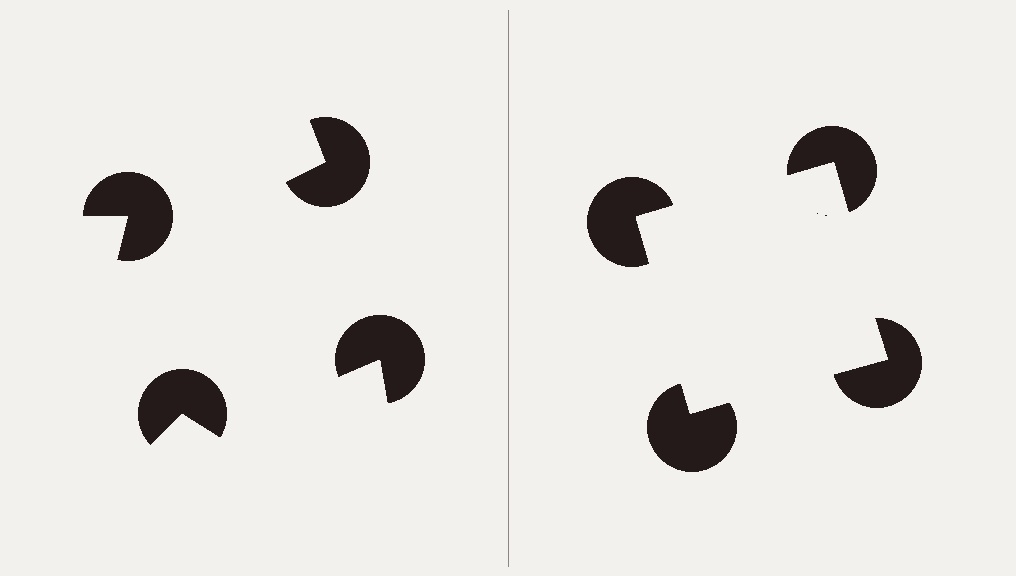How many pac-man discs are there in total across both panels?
8 — 4 on each side.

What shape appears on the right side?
An illusory square.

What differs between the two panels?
The pac-man discs are positioned identically on both sides; only the wedge orientations differ. On the right they align to a square; on the left they are misaligned.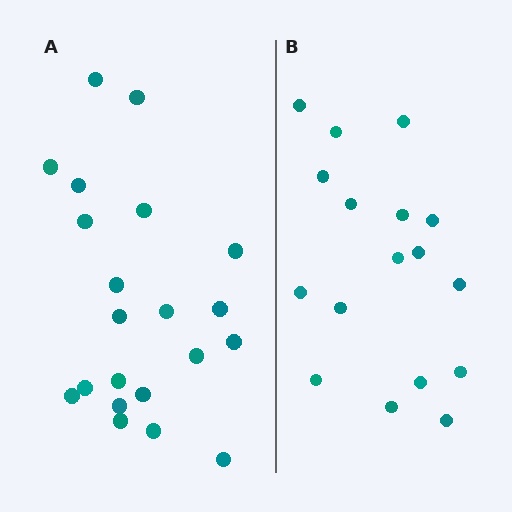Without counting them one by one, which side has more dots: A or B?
Region A (the left region) has more dots.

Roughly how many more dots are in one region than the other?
Region A has about 4 more dots than region B.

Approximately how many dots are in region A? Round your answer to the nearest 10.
About 20 dots. (The exact count is 21, which rounds to 20.)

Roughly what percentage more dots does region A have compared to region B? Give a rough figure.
About 25% more.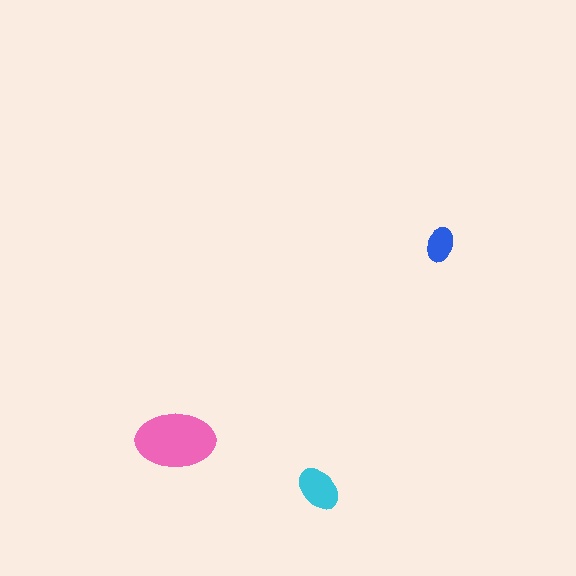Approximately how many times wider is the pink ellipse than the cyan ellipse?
About 1.5 times wider.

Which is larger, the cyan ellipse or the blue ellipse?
The cyan one.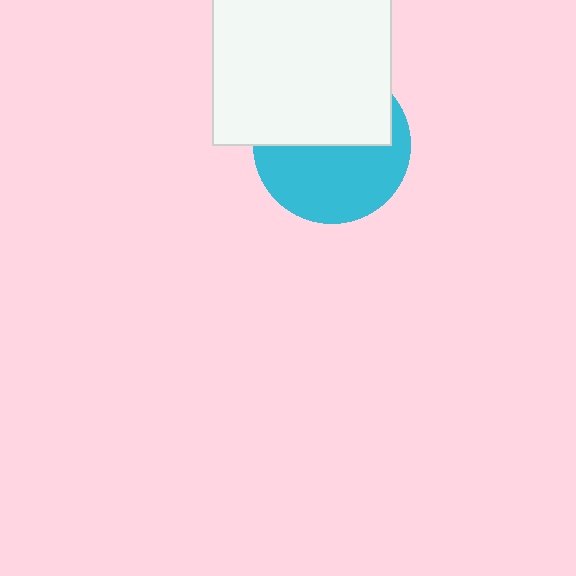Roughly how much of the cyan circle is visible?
About half of it is visible (roughly 53%).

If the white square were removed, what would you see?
You would see the complete cyan circle.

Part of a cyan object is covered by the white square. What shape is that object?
It is a circle.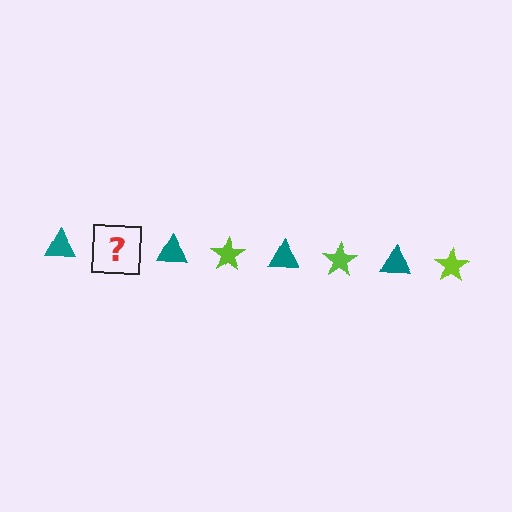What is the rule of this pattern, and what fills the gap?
The rule is that the pattern alternates between teal triangle and lime star. The gap should be filled with a lime star.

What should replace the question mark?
The question mark should be replaced with a lime star.